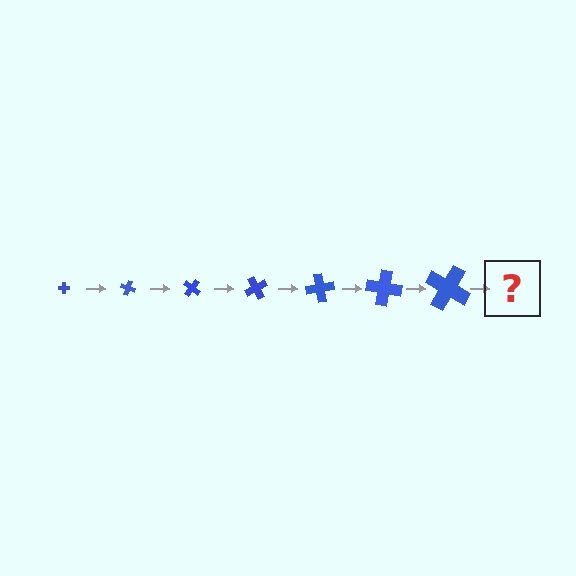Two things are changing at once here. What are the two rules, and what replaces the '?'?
The two rules are that the cross grows larger each step and it rotates 20 degrees each step. The '?' should be a cross, larger than the previous one and rotated 140 degrees from the start.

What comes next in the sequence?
The next element should be a cross, larger than the previous one and rotated 140 degrees from the start.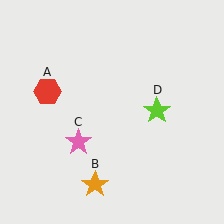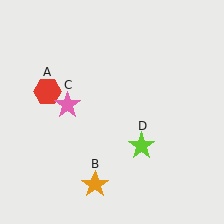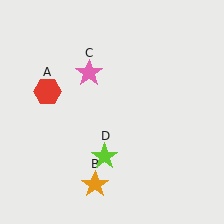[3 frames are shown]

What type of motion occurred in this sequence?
The pink star (object C), lime star (object D) rotated clockwise around the center of the scene.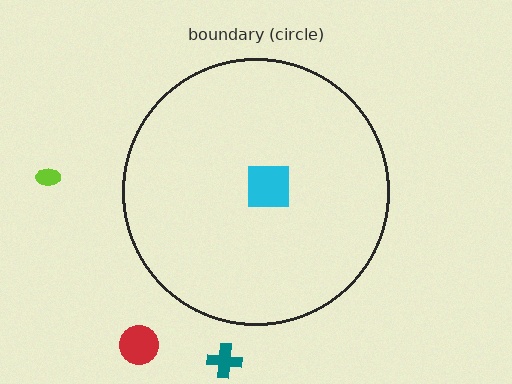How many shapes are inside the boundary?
1 inside, 3 outside.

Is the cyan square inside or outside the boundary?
Inside.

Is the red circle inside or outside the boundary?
Outside.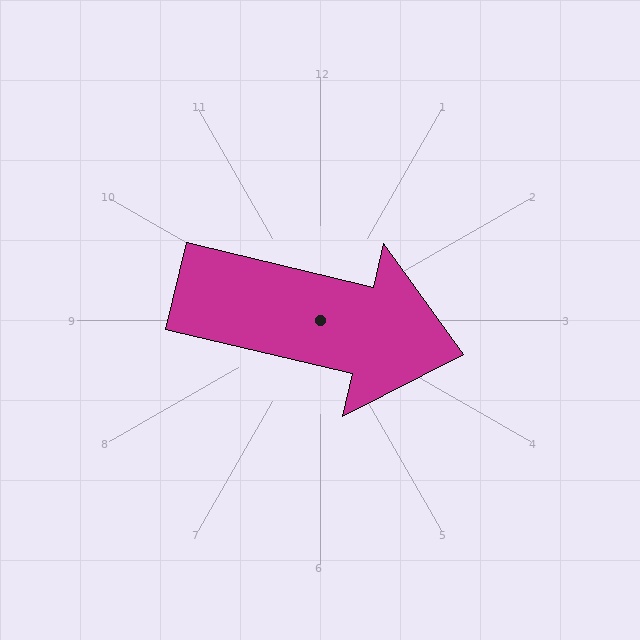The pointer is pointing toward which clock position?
Roughly 3 o'clock.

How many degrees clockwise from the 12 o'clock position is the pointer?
Approximately 103 degrees.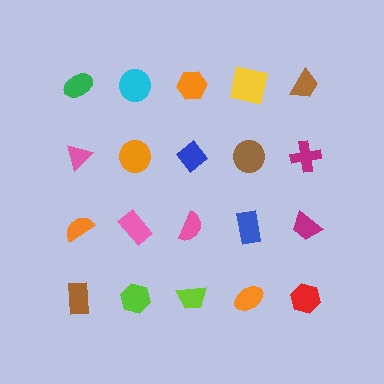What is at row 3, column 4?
A blue rectangle.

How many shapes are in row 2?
5 shapes.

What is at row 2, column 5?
A magenta cross.